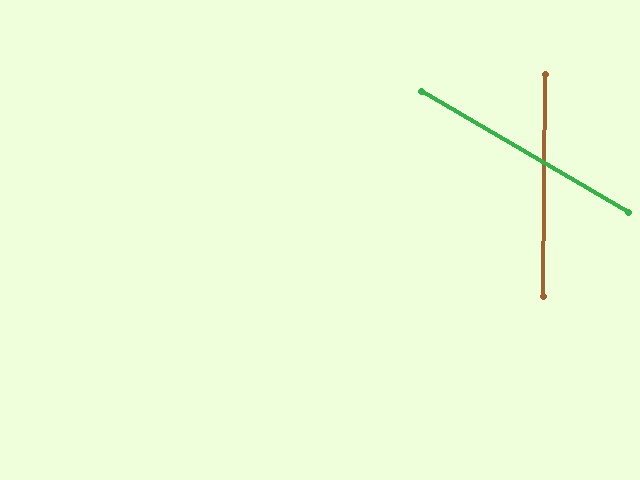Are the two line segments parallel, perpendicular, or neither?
Neither parallel nor perpendicular — they differ by about 61°.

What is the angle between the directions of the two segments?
Approximately 61 degrees.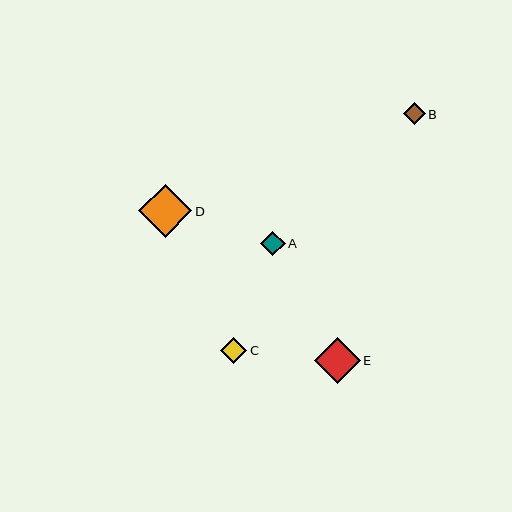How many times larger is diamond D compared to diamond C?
Diamond D is approximately 2.0 times the size of diamond C.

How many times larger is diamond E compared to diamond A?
Diamond E is approximately 1.9 times the size of diamond A.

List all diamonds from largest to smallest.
From largest to smallest: D, E, C, A, B.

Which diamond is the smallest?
Diamond B is the smallest with a size of approximately 21 pixels.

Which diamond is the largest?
Diamond D is the largest with a size of approximately 53 pixels.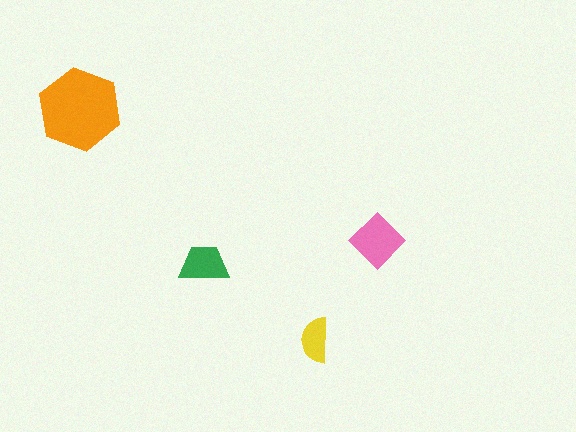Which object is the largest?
The orange hexagon.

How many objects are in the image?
There are 4 objects in the image.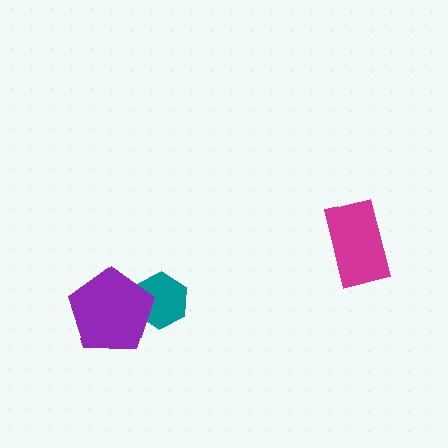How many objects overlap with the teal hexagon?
1 object overlaps with the teal hexagon.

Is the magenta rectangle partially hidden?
No, no other shape covers it.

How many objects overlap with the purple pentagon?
1 object overlaps with the purple pentagon.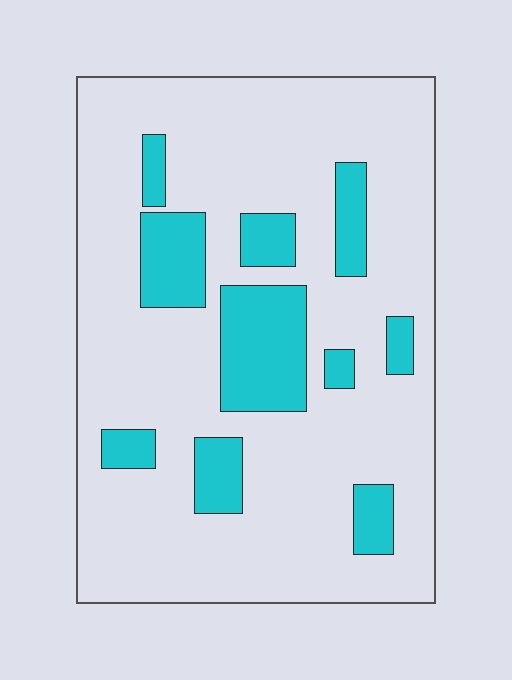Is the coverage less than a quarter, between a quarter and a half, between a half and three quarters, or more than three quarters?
Less than a quarter.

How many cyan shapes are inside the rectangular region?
10.